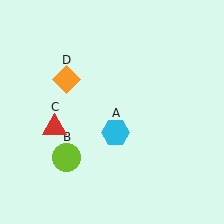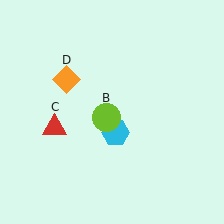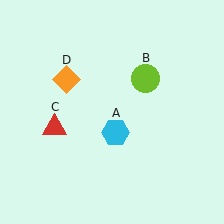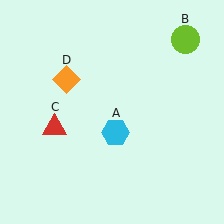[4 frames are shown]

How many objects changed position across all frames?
1 object changed position: lime circle (object B).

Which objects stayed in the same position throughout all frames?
Cyan hexagon (object A) and red triangle (object C) and orange diamond (object D) remained stationary.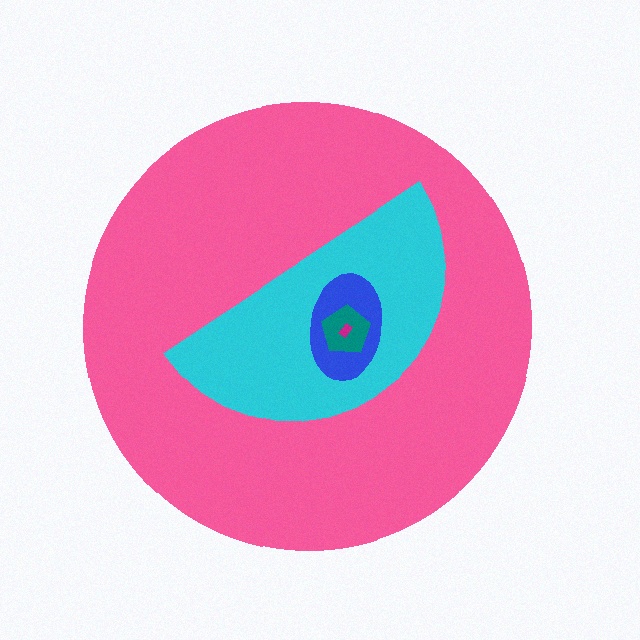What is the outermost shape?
The pink circle.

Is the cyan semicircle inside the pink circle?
Yes.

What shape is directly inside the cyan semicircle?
The blue ellipse.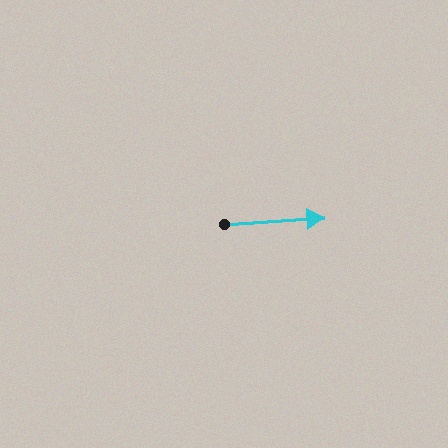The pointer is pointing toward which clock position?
Roughly 3 o'clock.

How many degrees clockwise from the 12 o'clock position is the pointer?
Approximately 87 degrees.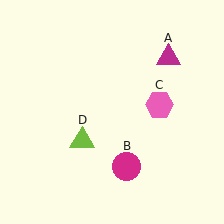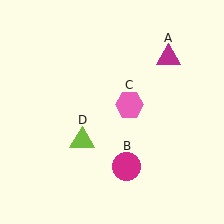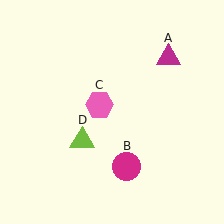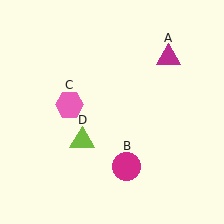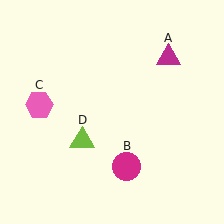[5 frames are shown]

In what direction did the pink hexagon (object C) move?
The pink hexagon (object C) moved left.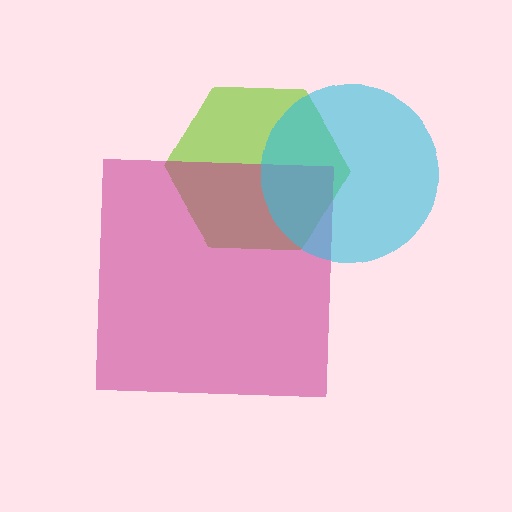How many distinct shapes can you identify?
There are 3 distinct shapes: a lime hexagon, a magenta square, a cyan circle.